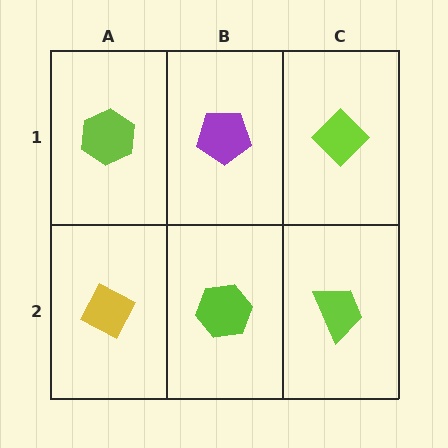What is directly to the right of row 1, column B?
A lime diamond.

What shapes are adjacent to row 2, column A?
A lime hexagon (row 1, column A), a lime hexagon (row 2, column B).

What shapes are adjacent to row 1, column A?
A yellow diamond (row 2, column A), a purple pentagon (row 1, column B).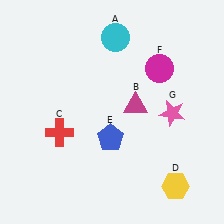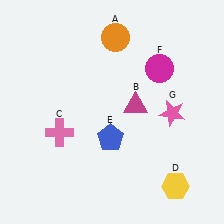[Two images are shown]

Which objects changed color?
A changed from cyan to orange. C changed from red to pink.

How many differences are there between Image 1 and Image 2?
There are 2 differences between the two images.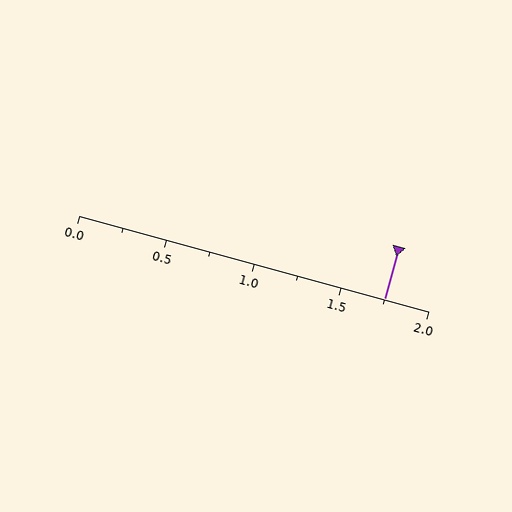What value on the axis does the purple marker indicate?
The marker indicates approximately 1.75.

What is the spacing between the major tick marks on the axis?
The major ticks are spaced 0.5 apart.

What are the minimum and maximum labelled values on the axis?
The axis runs from 0.0 to 2.0.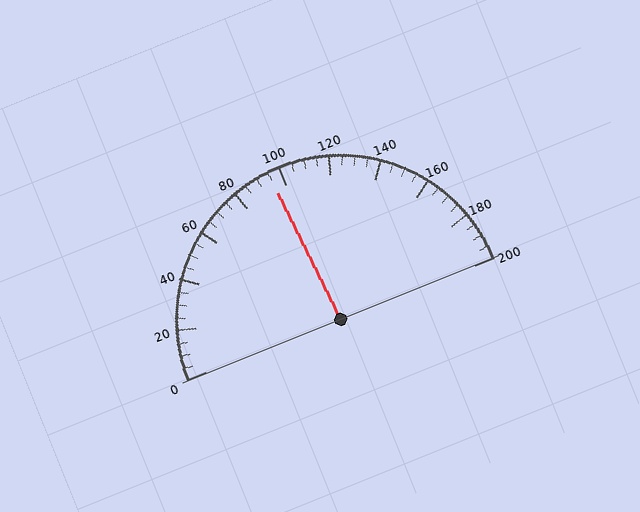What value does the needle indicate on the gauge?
The needle indicates approximately 95.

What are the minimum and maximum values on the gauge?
The gauge ranges from 0 to 200.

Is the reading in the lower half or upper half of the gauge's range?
The reading is in the lower half of the range (0 to 200).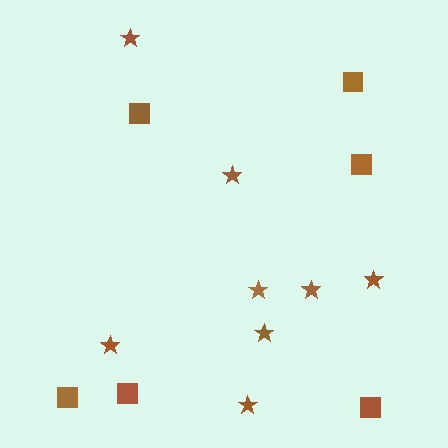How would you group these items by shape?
There are 2 groups: one group of stars (8) and one group of squares (6).